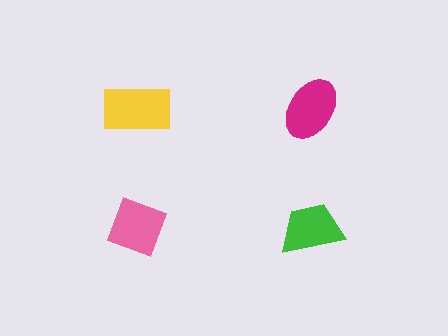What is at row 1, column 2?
A magenta ellipse.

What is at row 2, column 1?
A pink diamond.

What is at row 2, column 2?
A green trapezoid.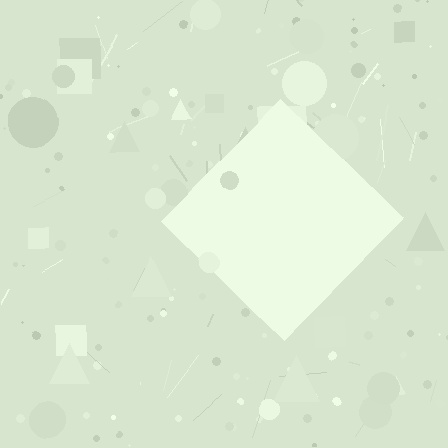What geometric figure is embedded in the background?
A diamond is embedded in the background.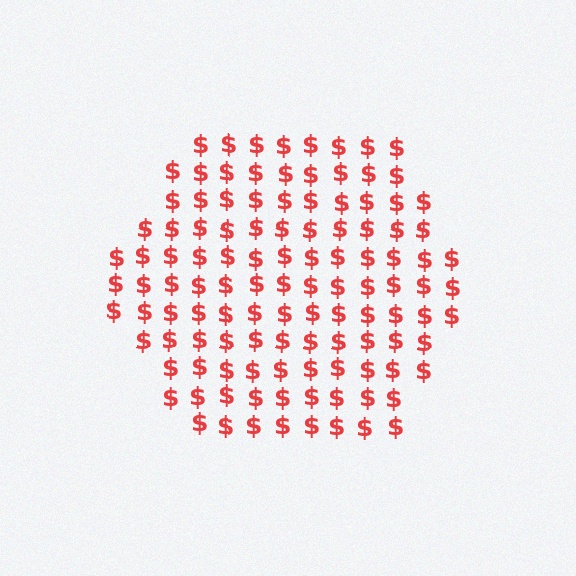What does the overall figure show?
The overall figure shows a hexagon.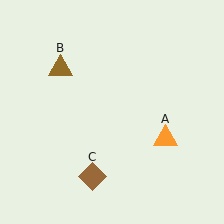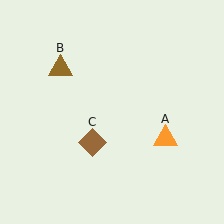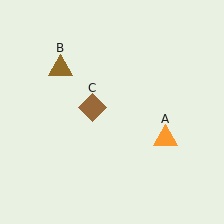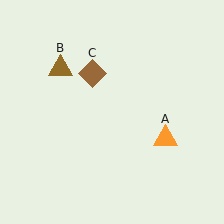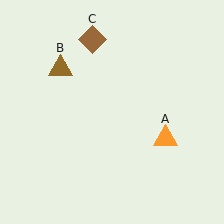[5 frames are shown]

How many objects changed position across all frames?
1 object changed position: brown diamond (object C).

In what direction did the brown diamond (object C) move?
The brown diamond (object C) moved up.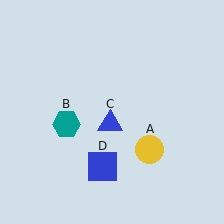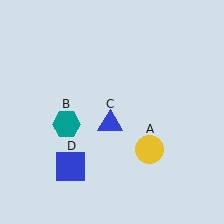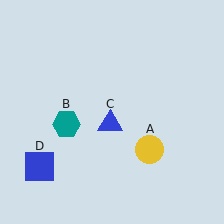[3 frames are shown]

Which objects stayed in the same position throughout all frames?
Yellow circle (object A) and teal hexagon (object B) and blue triangle (object C) remained stationary.